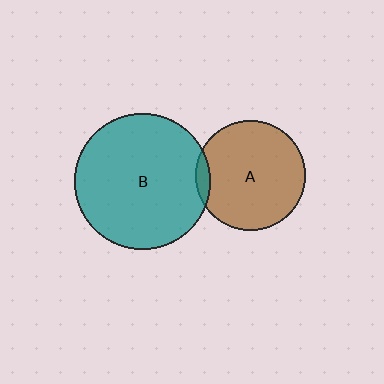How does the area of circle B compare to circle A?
Approximately 1.5 times.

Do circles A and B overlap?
Yes.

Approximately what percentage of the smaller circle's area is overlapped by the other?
Approximately 5%.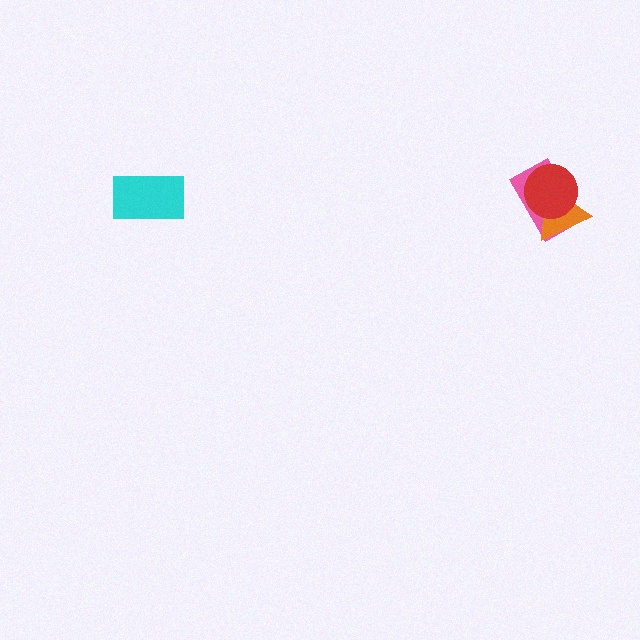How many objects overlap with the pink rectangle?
2 objects overlap with the pink rectangle.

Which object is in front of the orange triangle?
The red circle is in front of the orange triangle.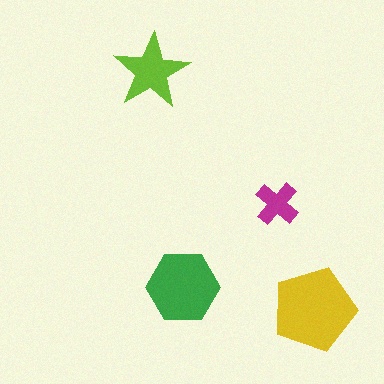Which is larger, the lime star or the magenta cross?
The lime star.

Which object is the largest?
The yellow pentagon.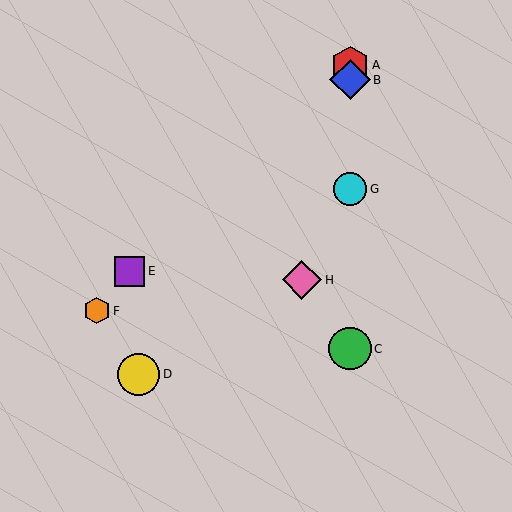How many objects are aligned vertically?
4 objects (A, B, C, G) are aligned vertically.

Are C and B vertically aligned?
Yes, both are at x≈350.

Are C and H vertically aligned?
No, C is at x≈350 and H is at x≈302.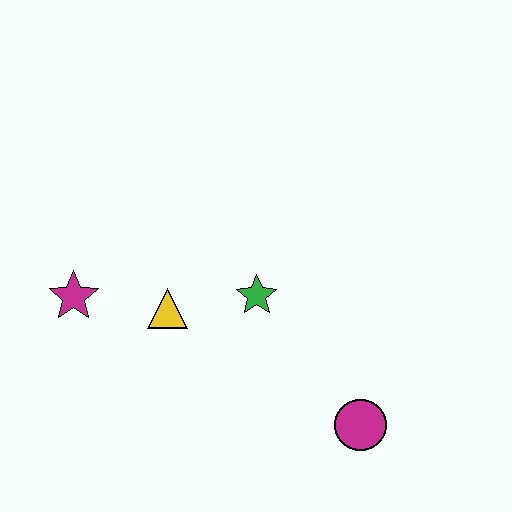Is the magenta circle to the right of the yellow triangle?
Yes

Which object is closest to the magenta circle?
The green star is closest to the magenta circle.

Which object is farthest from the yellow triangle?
The magenta circle is farthest from the yellow triangle.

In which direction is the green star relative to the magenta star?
The green star is to the right of the magenta star.